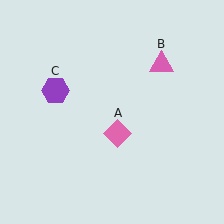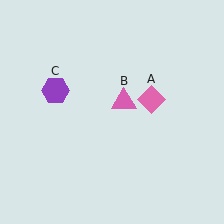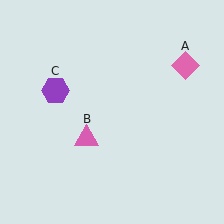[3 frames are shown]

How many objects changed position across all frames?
2 objects changed position: pink diamond (object A), pink triangle (object B).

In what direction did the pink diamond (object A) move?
The pink diamond (object A) moved up and to the right.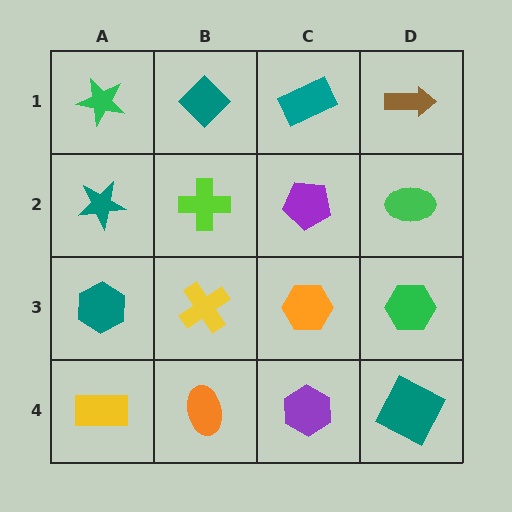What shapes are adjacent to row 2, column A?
A green star (row 1, column A), a teal hexagon (row 3, column A), a lime cross (row 2, column B).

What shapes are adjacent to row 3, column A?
A teal star (row 2, column A), a yellow rectangle (row 4, column A), a yellow cross (row 3, column B).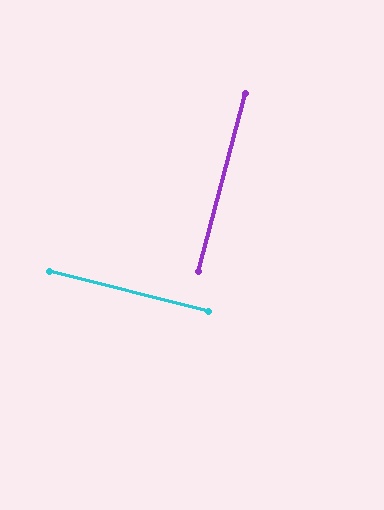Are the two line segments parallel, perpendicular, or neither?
Perpendicular — they meet at approximately 89°.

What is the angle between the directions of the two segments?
Approximately 89 degrees.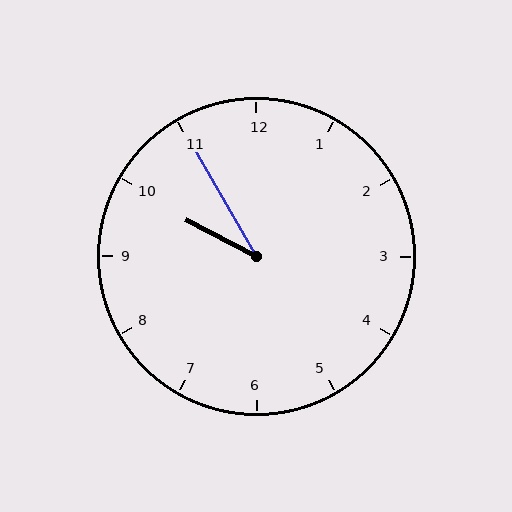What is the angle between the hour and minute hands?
Approximately 32 degrees.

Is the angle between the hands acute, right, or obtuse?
It is acute.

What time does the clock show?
9:55.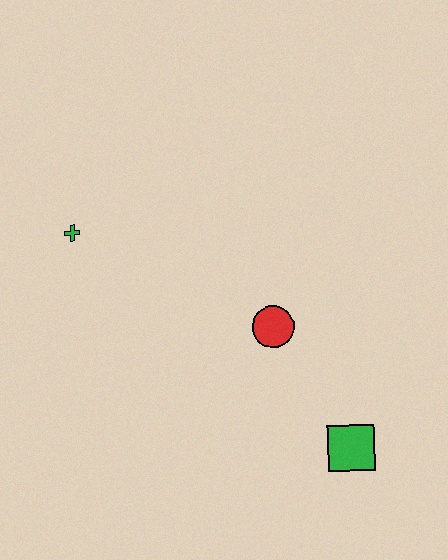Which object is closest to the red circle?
The green square is closest to the red circle.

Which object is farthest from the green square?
The green cross is farthest from the green square.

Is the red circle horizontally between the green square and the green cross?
Yes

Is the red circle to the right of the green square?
No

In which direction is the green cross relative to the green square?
The green cross is to the left of the green square.